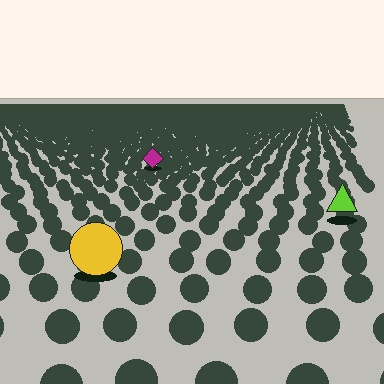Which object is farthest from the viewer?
The magenta diamond is farthest from the viewer. It appears smaller and the ground texture around it is denser.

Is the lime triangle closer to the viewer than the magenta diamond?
Yes. The lime triangle is closer — you can tell from the texture gradient: the ground texture is coarser near it.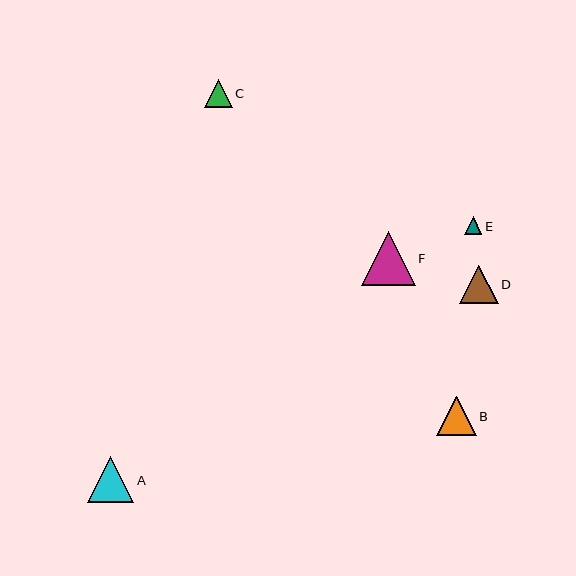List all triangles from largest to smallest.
From largest to smallest: F, A, B, D, C, E.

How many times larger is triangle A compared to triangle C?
Triangle A is approximately 1.6 times the size of triangle C.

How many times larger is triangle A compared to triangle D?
Triangle A is approximately 1.2 times the size of triangle D.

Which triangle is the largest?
Triangle F is the largest with a size of approximately 54 pixels.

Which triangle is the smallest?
Triangle E is the smallest with a size of approximately 18 pixels.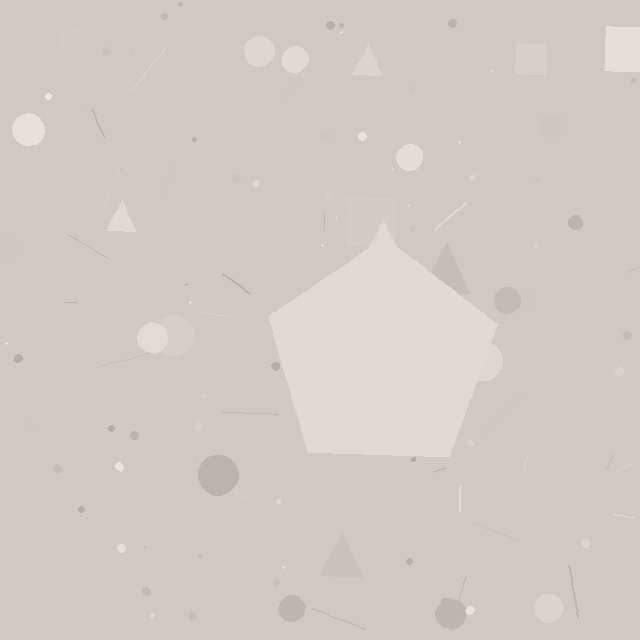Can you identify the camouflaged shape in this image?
The camouflaged shape is a pentagon.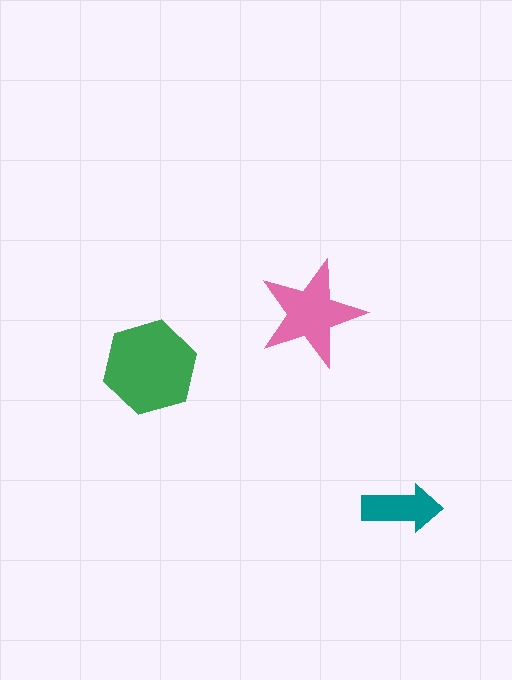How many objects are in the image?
There are 3 objects in the image.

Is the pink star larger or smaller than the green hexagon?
Smaller.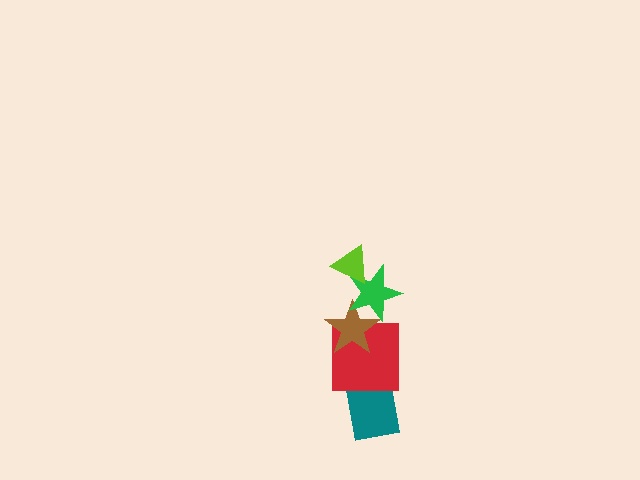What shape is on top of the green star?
The lime triangle is on top of the green star.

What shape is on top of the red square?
The brown star is on top of the red square.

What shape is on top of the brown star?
The green star is on top of the brown star.